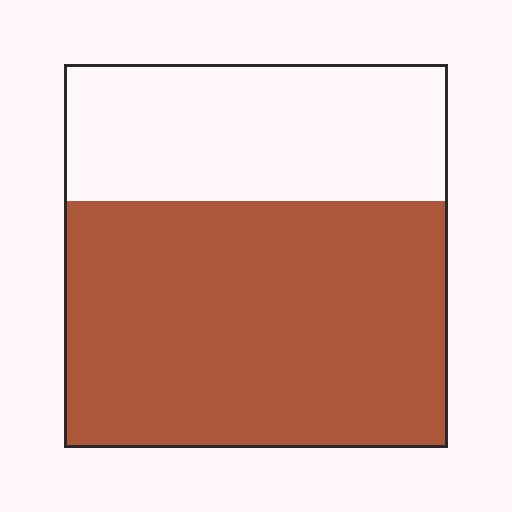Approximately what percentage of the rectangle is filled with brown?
Approximately 65%.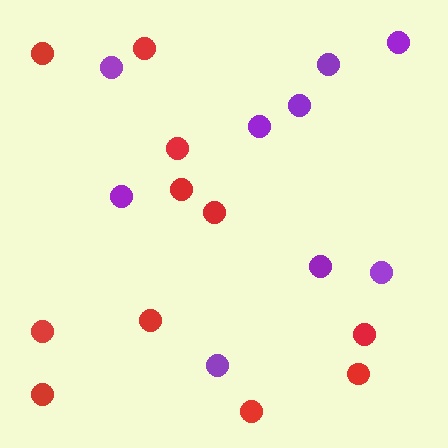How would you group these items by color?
There are 2 groups: one group of red circles (11) and one group of purple circles (9).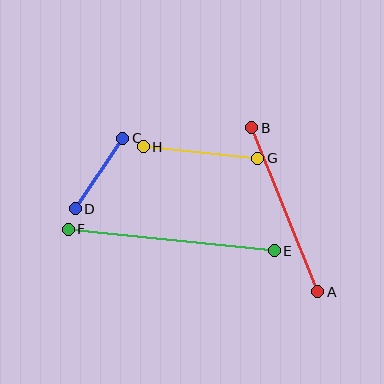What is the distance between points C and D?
The distance is approximately 85 pixels.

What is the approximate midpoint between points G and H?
The midpoint is at approximately (200, 152) pixels.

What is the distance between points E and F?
The distance is approximately 207 pixels.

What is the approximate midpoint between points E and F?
The midpoint is at approximately (171, 240) pixels.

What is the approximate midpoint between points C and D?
The midpoint is at approximately (99, 174) pixels.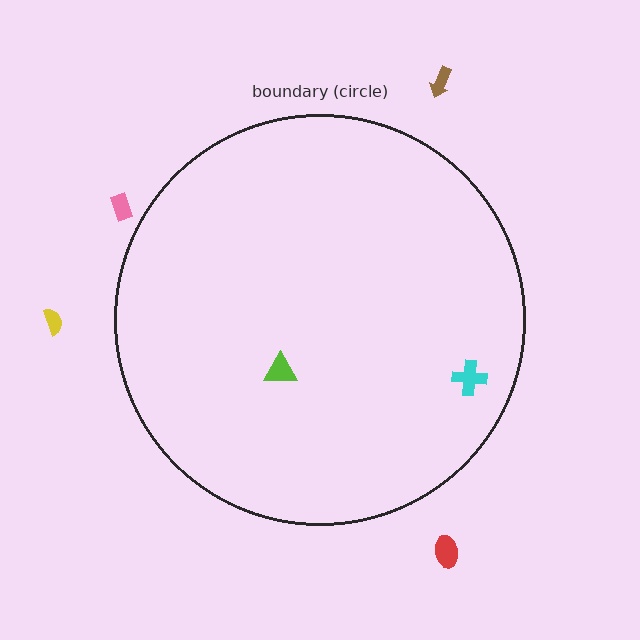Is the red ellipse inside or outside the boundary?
Outside.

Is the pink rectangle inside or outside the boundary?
Outside.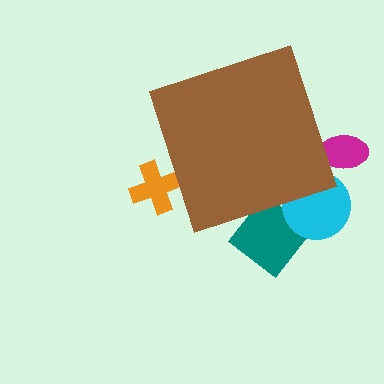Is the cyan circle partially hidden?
Yes, the cyan circle is partially hidden behind the brown diamond.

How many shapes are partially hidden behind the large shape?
4 shapes are partially hidden.